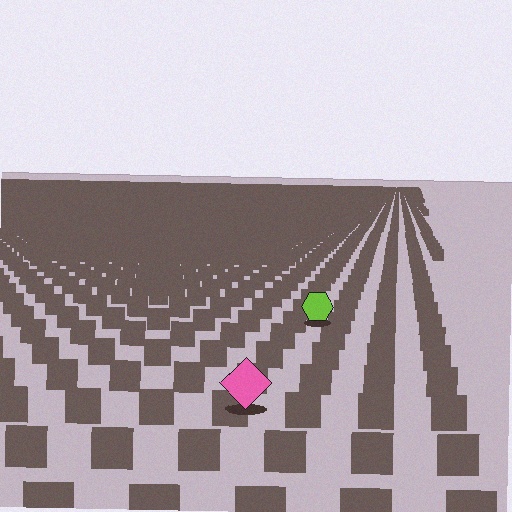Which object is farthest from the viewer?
The lime hexagon is farthest from the viewer. It appears smaller and the ground texture around it is denser.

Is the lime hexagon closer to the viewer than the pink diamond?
No. The pink diamond is closer — you can tell from the texture gradient: the ground texture is coarser near it.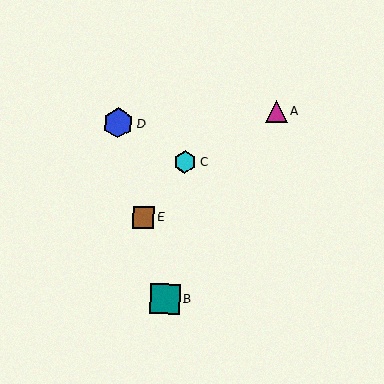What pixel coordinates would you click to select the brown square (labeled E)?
Click at (143, 217) to select the brown square E.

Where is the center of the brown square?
The center of the brown square is at (143, 217).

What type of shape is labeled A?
Shape A is a magenta triangle.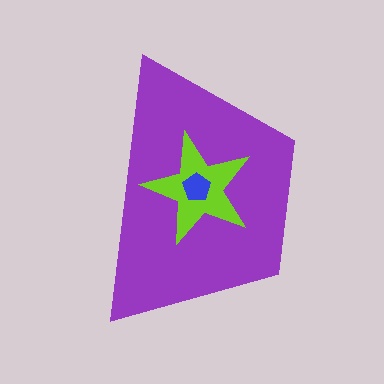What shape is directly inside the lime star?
The blue pentagon.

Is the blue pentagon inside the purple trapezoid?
Yes.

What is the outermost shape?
The purple trapezoid.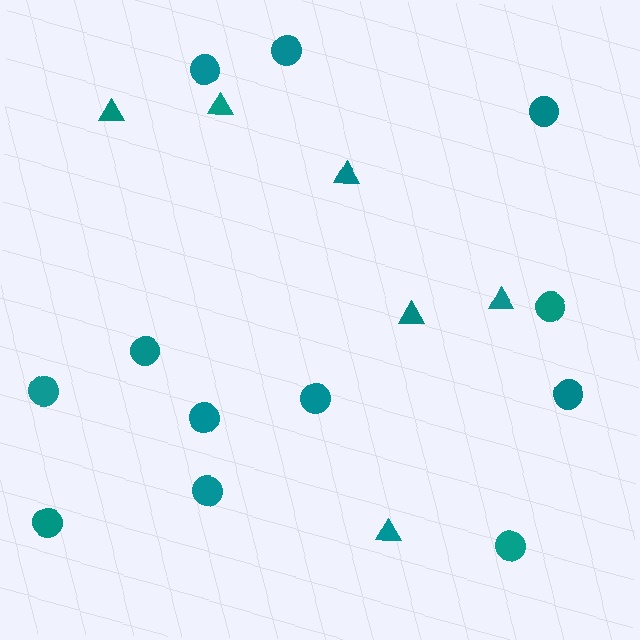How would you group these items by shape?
There are 2 groups: one group of triangles (6) and one group of circles (12).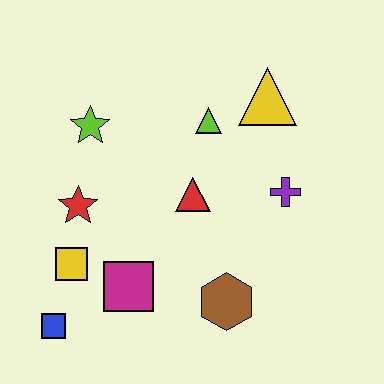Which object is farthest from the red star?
The yellow triangle is farthest from the red star.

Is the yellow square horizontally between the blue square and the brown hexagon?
Yes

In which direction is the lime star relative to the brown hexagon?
The lime star is above the brown hexagon.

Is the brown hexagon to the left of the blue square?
No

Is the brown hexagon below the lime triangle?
Yes